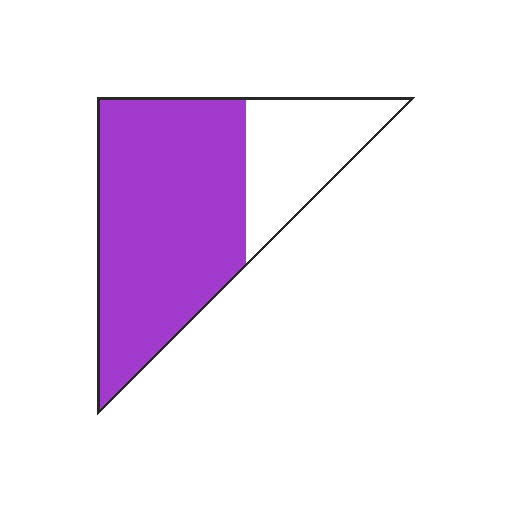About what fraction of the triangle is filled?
About three quarters (3/4).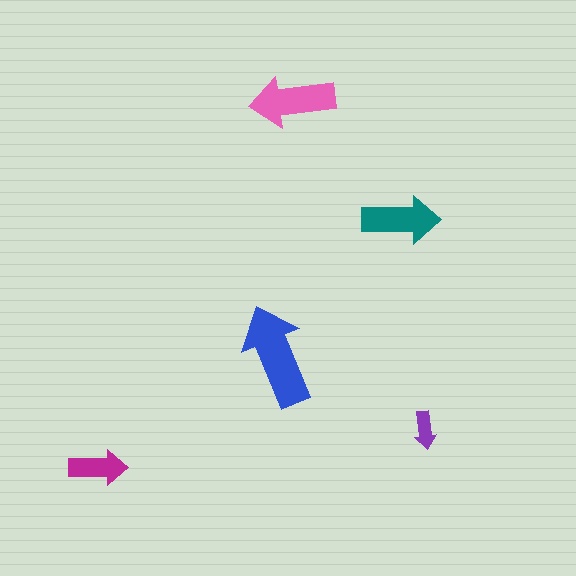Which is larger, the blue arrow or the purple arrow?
The blue one.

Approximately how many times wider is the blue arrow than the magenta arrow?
About 2 times wider.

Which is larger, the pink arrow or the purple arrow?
The pink one.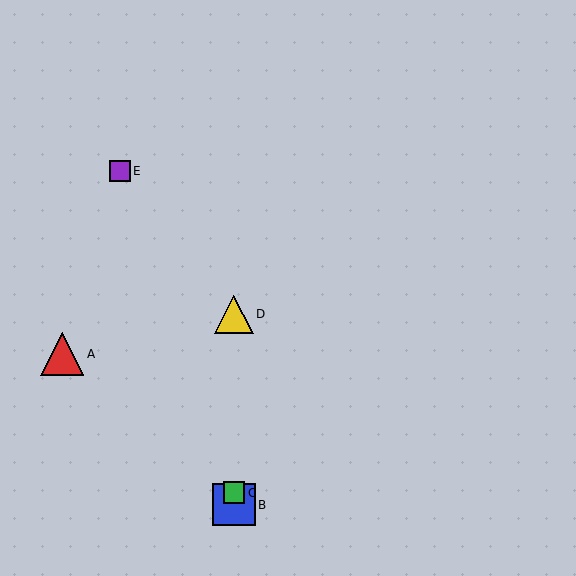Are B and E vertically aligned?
No, B is at x≈234 and E is at x≈120.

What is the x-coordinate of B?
Object B is at x≈234.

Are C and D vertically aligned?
Yes, both are at x≈234.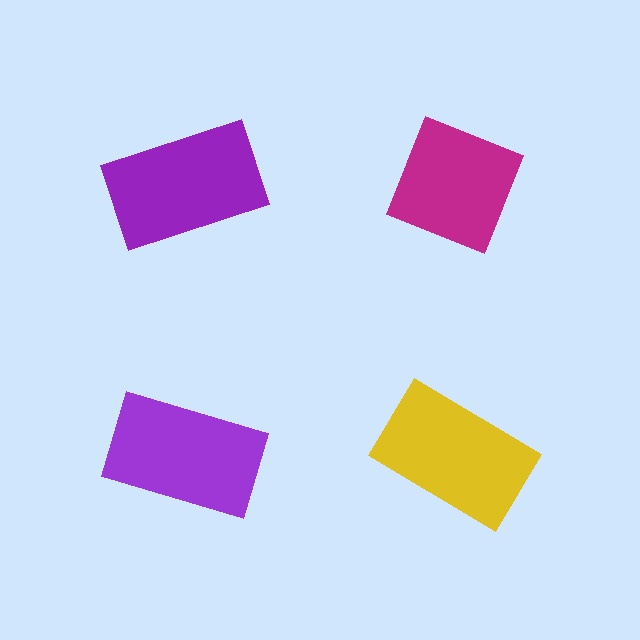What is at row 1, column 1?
A purple rectangle.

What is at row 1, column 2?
A magenta diamond.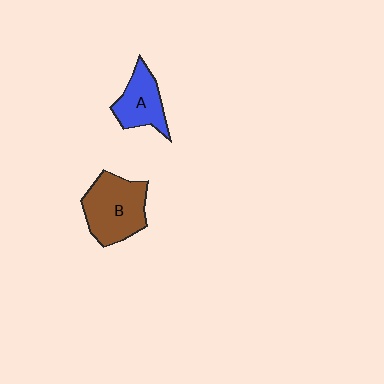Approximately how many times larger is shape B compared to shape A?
Approximately 1.5 times.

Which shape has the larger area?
Shape B (brown).